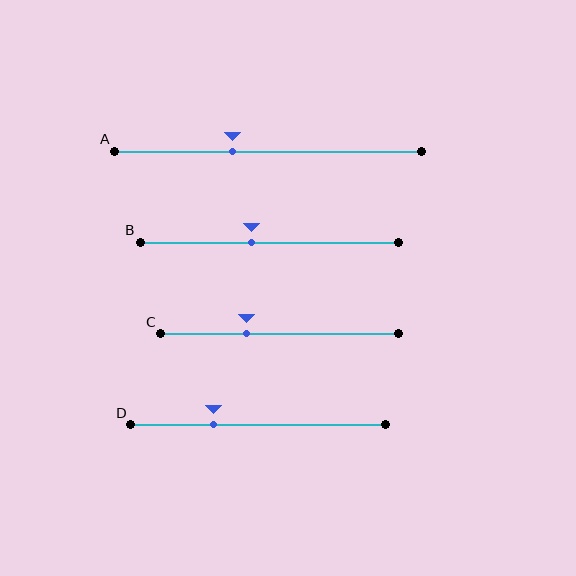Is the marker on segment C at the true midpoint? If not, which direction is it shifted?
No, the marker on segment C is shifted to the left by about 14% of the segment length.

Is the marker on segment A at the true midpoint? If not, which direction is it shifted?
No, the marker on segment A is shifted to the left by about 12% of the segment length.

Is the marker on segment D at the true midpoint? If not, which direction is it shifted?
No, the marker on segment D is shifted to the left by about 17% of the segment length.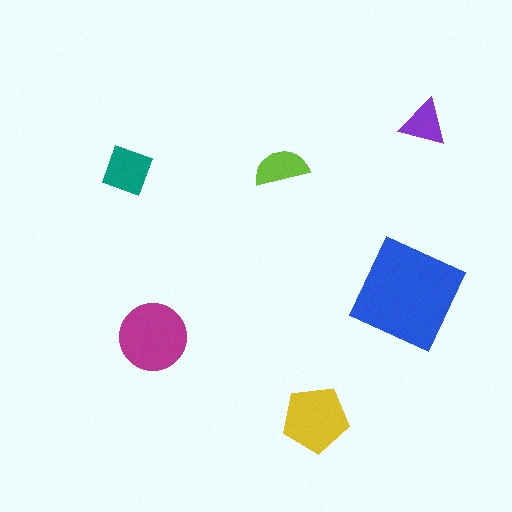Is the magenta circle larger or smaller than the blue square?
Smaller.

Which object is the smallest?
The purple triangle.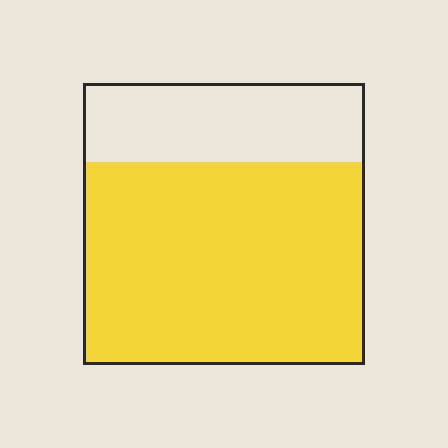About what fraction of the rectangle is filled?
About three quarters (3/4).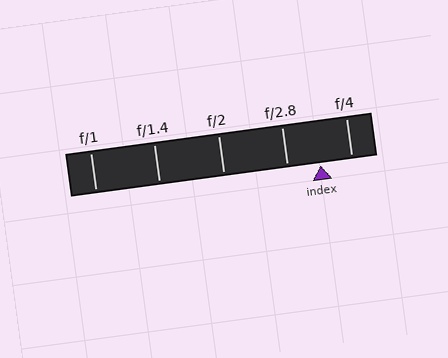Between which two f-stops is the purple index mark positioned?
The index mark is between f/2.8 and f/4.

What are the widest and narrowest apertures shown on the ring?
The widest aperture shown is f/1 and the narrowest is f/4.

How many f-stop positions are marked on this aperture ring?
There are 5 f-stop positions marked.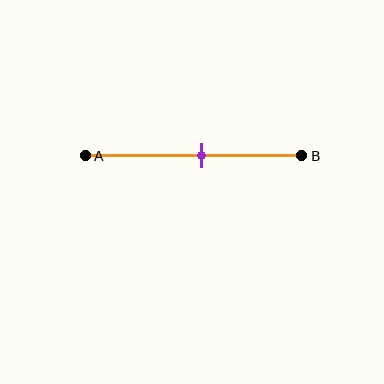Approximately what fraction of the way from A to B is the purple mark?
The purple mark is approximately 55% of the way from A to B.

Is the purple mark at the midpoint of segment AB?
No, the mark is at about 55% from A, not at the 50% midpoint.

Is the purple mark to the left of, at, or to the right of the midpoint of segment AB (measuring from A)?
The purple mark is to the right of the midpoint of segment AB.